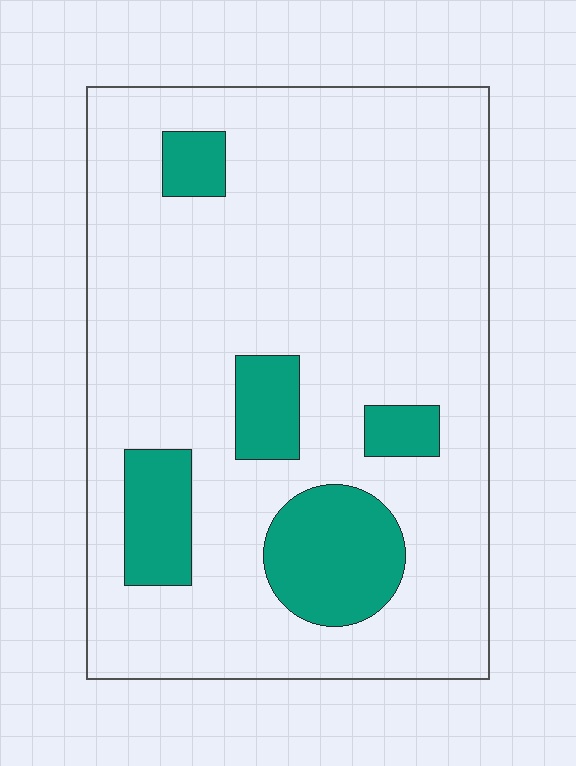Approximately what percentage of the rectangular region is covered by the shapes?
Approximately 15%.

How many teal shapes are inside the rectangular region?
5.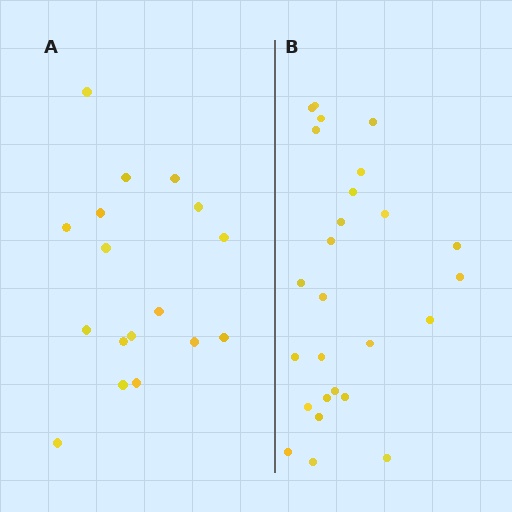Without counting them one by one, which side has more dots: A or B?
Region B (the right region) has more dots.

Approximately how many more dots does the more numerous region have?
Region B has roughly 8 or so more dots than region A.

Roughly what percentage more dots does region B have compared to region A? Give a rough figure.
About 55% more.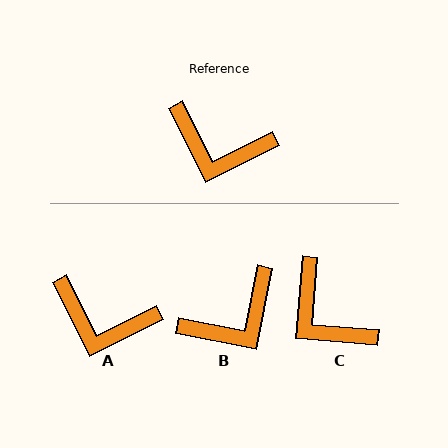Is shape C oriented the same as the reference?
No, it is off by about 31 degrees.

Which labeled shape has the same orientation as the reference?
A.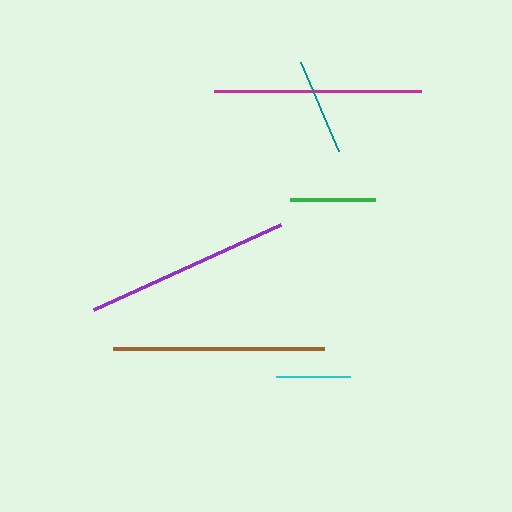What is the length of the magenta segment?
The magenta segment is approximately 207 pixels long.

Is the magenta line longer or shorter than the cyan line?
The magenta line is longer than the cyan line.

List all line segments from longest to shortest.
From longest to shortest: brown, magenta, purple, teal, green, cyan.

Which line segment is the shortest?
The cyan line is the shortest at approximately 74 pixels.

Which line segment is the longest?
The brown line is the longest at approximately 211 pixels.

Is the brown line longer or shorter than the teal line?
The brown line is longer than the teal line.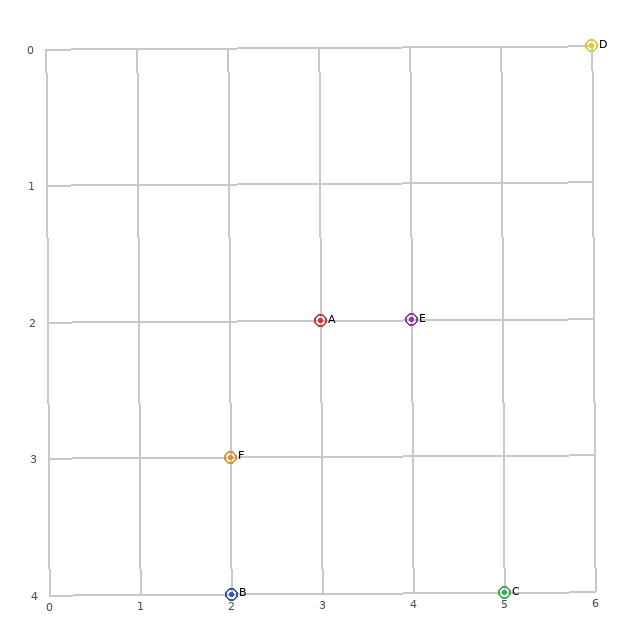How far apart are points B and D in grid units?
Points B and D are 4 columns and 4 rows apart (about 5.7 grid units diagonally).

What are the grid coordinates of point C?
Point C is at grid coordinates (5, 4).